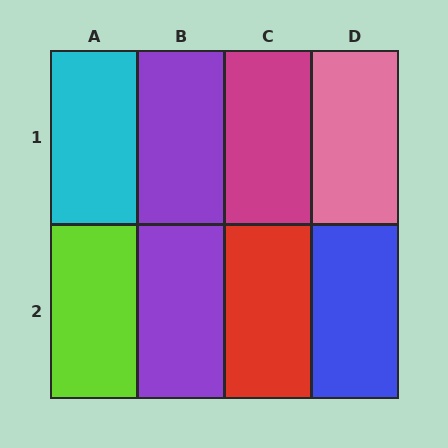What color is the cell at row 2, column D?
Blue.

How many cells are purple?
2 cells are purple.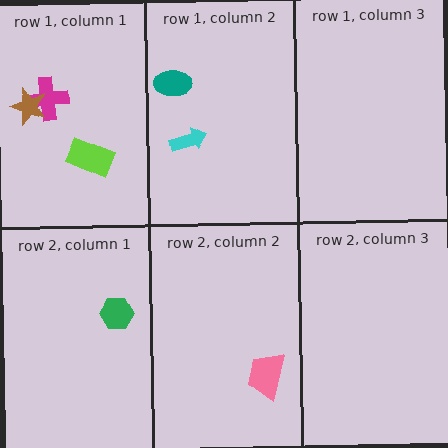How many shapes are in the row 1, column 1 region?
3.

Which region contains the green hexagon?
The row 2, column 1 region.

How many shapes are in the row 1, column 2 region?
2.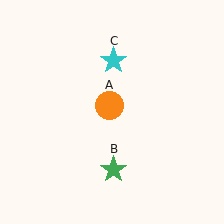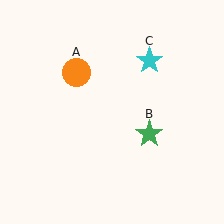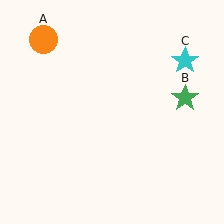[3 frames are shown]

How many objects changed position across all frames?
3 objects changed position: orange circle (object A), green star (object B), cyan star (object C).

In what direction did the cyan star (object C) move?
The cyan star (object C) moved right.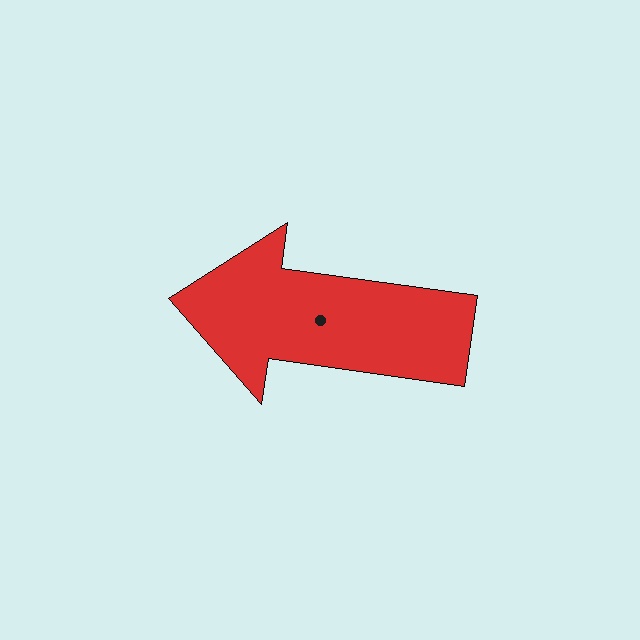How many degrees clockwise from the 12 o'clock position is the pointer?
Approximately 278 degrees.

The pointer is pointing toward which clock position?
Roughly 9 o'clock.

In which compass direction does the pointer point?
West.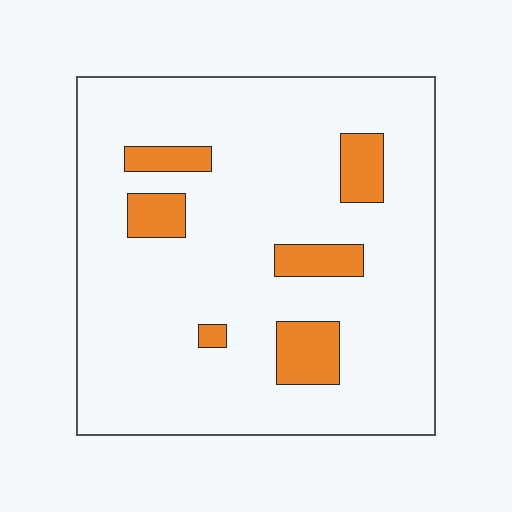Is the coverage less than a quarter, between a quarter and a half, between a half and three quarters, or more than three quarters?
Less than a quarter.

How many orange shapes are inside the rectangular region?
6.